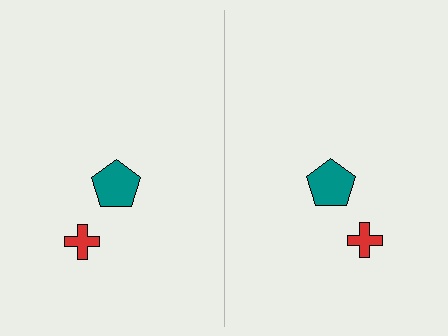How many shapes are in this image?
There are 4 shapes in this image.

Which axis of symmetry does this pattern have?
The pattern has a vertical axis of symmetry running through the center of the image.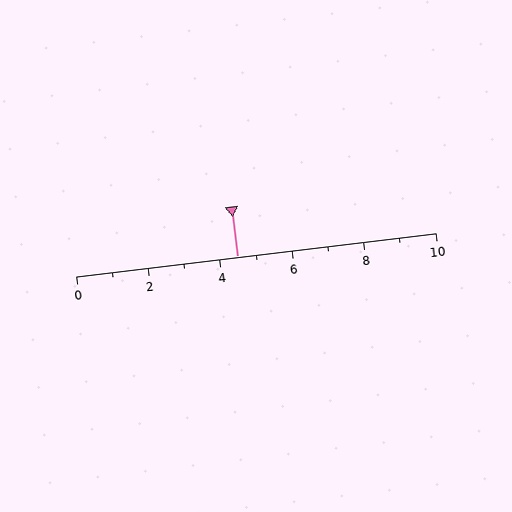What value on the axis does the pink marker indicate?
The marker indicates approximately 4.5.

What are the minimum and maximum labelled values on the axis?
The axis runs from 0 to 10.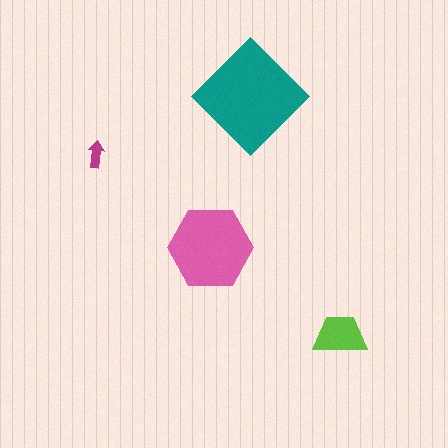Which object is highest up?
The teal diamond is topmost.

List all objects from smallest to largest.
The magenta arrow, the lime trapezoid, the pink hexagon, the teal diamond.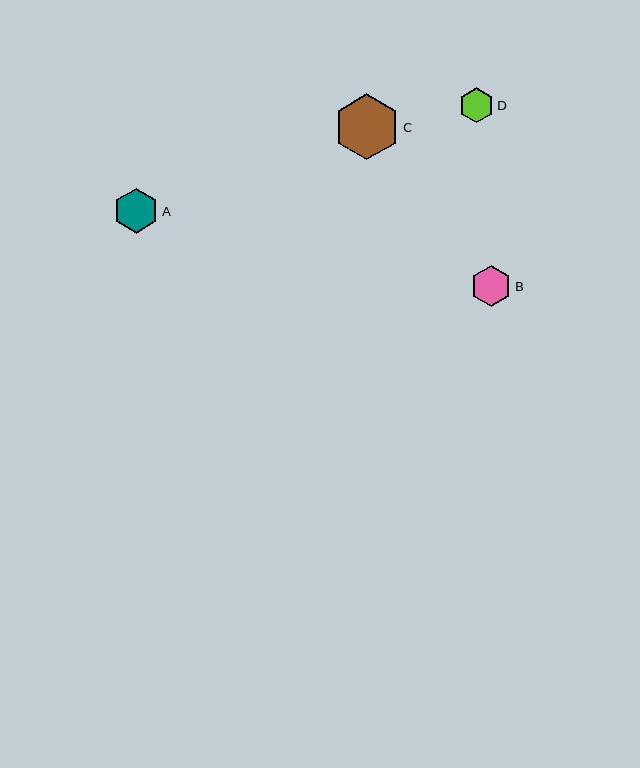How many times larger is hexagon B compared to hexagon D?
Hexagon B is approximately 1.2 times the size of hexagon D.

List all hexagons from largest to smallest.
From largest to smallest: C, A, B, D.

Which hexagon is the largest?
Hexagon C is the largest with a size of approximately 66 pixels.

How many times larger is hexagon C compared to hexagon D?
Hexagon C is approximately 1.9 times the size of hexagon D.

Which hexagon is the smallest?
Hexagon D is the smallest with a size of approximately 35 pixels.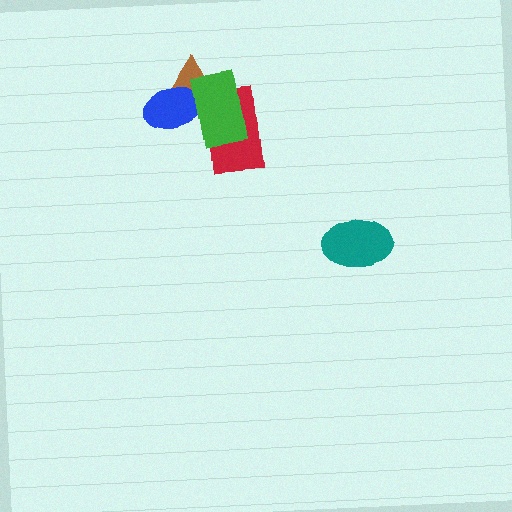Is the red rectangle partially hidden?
Yes, it is partially covered by another shape.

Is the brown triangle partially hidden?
Yes, it is partially covered by another shape.